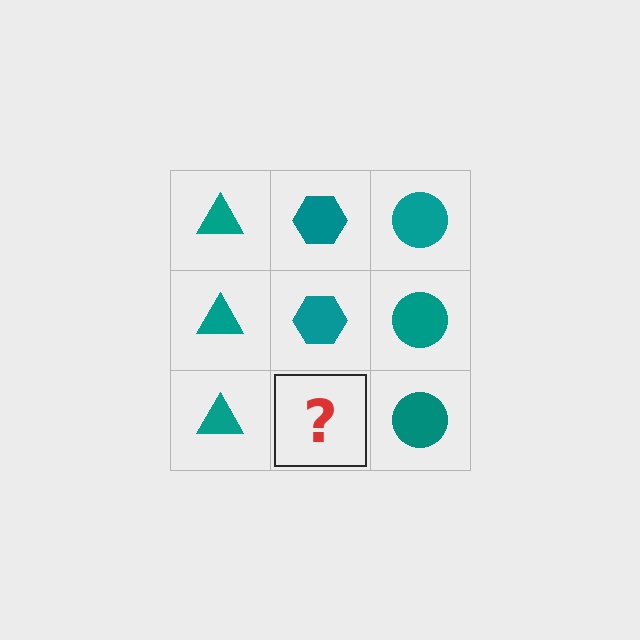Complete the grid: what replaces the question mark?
The question mark should be replaced with a teal hexagon.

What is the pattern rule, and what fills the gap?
The rule is that each column has a consistent shape. The gap should be filled with a teal hexagon.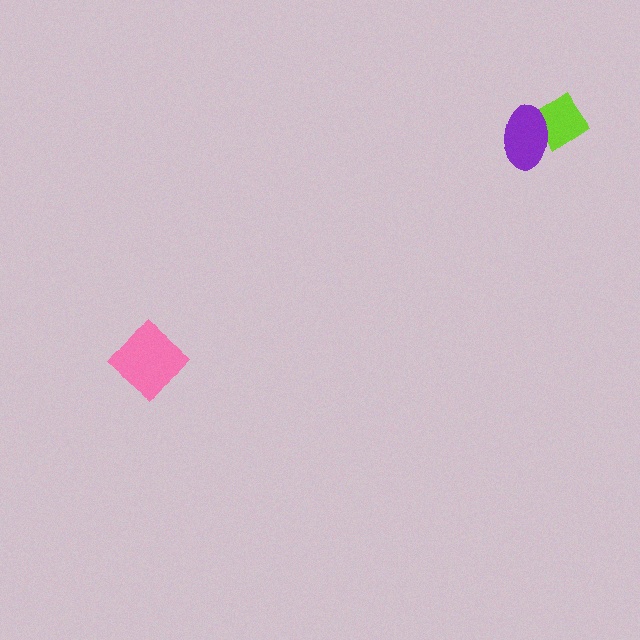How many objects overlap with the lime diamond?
1 object overlaps with the lime diamond.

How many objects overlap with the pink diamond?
0 objects overlap with the pink diamond.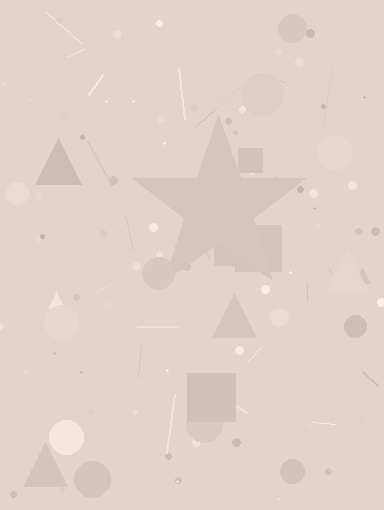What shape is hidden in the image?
A star is hidden in the image.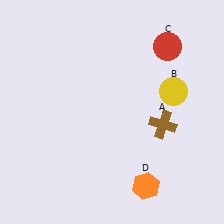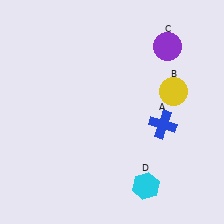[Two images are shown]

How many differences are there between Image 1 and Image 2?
There are 3 differences between the two images.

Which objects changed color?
A changed from brown to blue. C changed from red to purple. D changed from orange to cyan.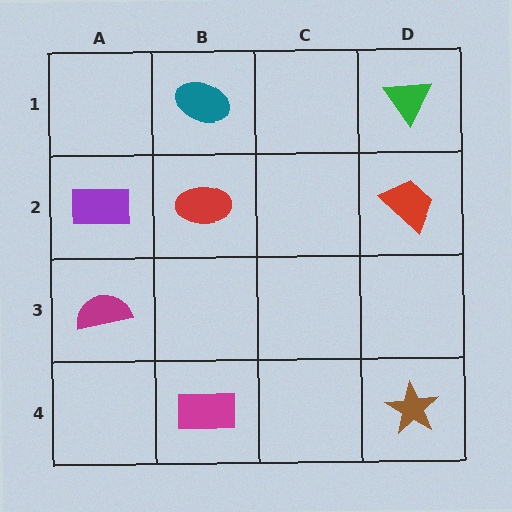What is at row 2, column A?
A purple rectangle.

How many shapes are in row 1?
2 shapes.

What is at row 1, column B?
A teal ellipse.